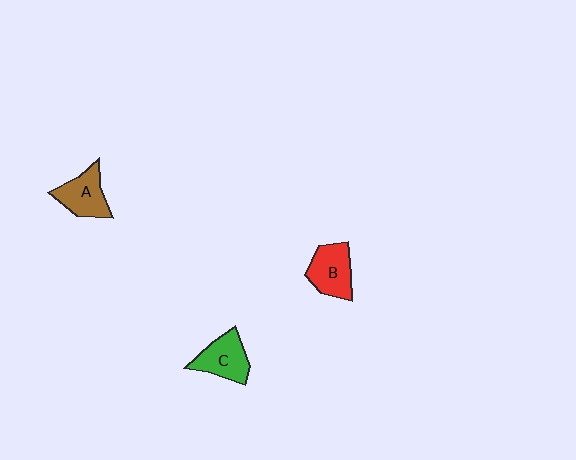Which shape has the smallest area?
Shape A (brown).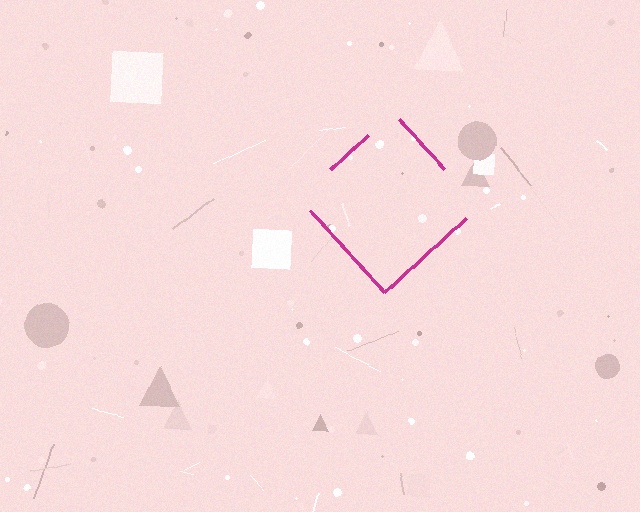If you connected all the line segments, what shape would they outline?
They would outline a diamond.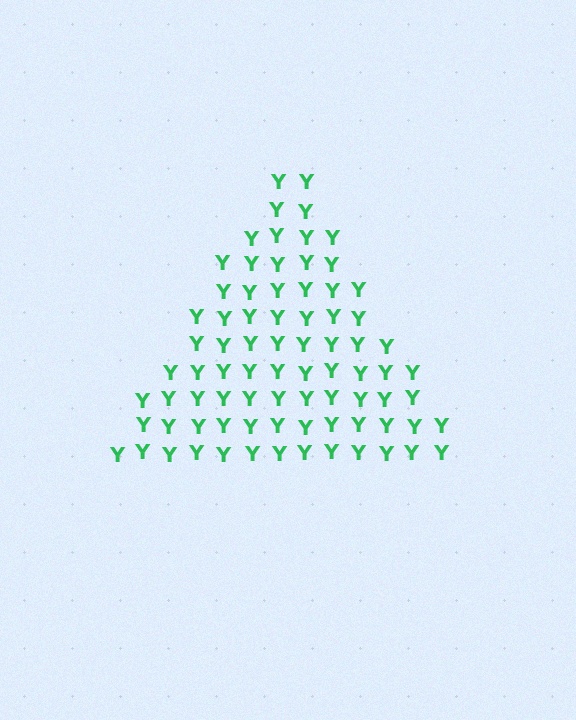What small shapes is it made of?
It is made of small letter Y's.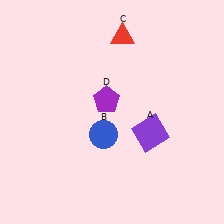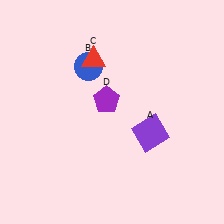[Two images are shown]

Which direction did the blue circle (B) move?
The blue circle (B) moved up.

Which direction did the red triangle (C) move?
The red triangle (C) moved left.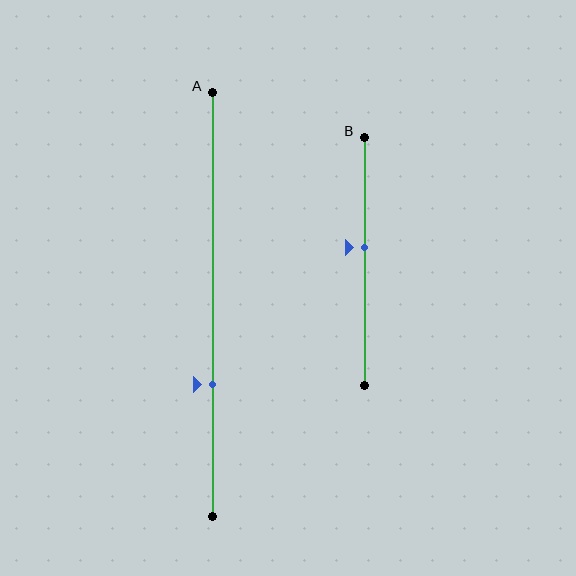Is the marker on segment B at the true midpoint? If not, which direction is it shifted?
No, the marker on segment B is shifted upward by about 6% of the segment length.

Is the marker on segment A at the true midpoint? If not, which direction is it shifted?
No, the marker on segment A is shifted downward by about 19% of the segment length.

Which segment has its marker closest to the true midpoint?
Segment B has its marker closest to the true midpoint.